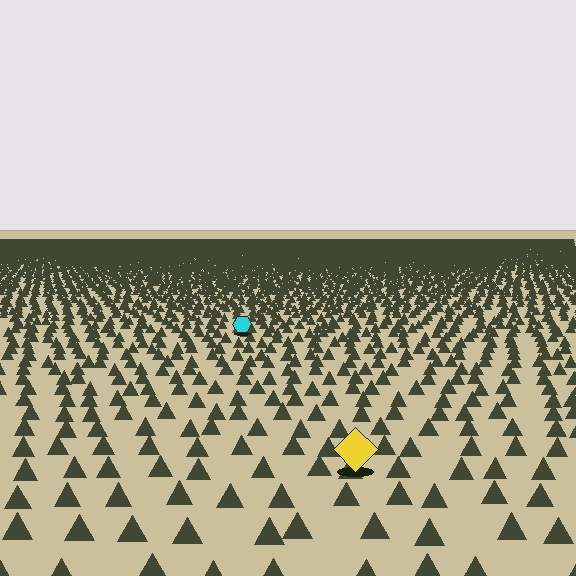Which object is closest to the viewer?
The yellow diamond is closest. The texture marks near it are larger and more spread out.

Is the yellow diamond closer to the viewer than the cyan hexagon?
Yes. The yellow diamond is closer — you can tell from the texture gradient: the ground texture is coarser near it.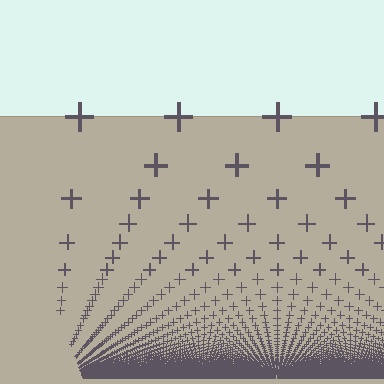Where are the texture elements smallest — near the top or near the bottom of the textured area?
Near the bottom.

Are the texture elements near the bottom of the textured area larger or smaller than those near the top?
Smaller. The gradient is inverted — elements near the bottom are smaller and denser.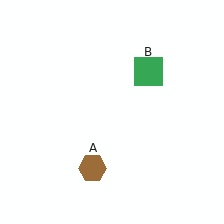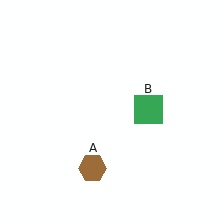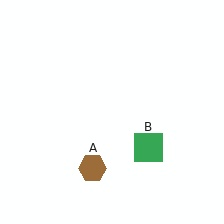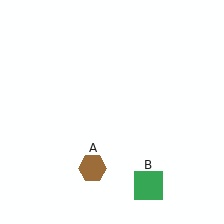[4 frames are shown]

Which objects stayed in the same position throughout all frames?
Brown hexagon (object A) remained stationary.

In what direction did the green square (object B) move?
The green square (object B) moved down.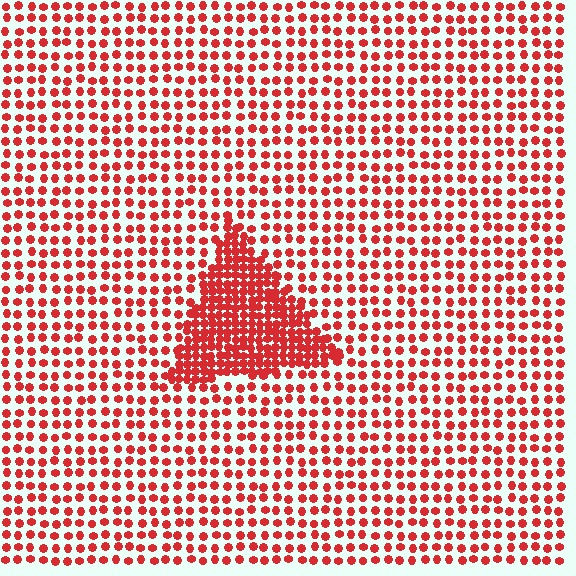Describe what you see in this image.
The image contains small red elements arranged at two different densities. A triangle-shaped region is visible where the elements are more densely packed than the surrounding area.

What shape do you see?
I see a triangle.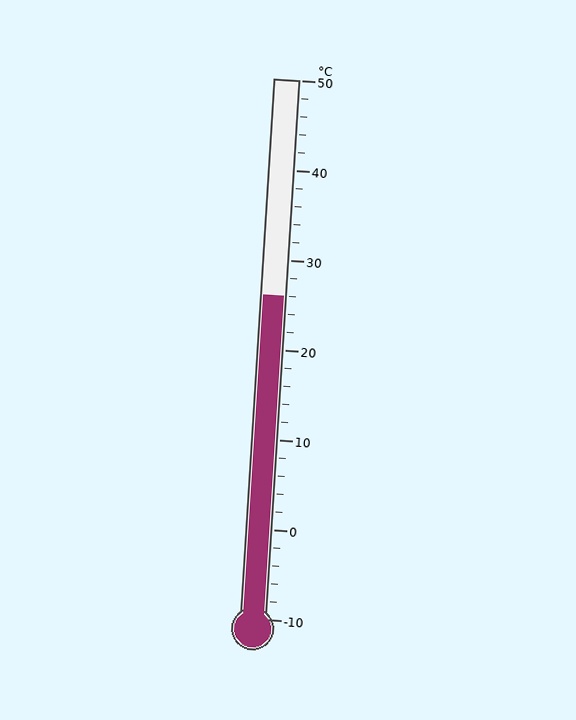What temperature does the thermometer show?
The thermometer shows approximately 26°C.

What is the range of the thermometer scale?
The thermometer scale ranges from -10°C to 50°C.